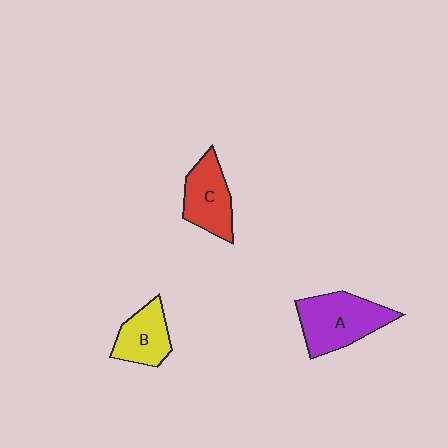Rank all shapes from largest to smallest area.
From largest to smallest: A (purple), C (red), B (yellow).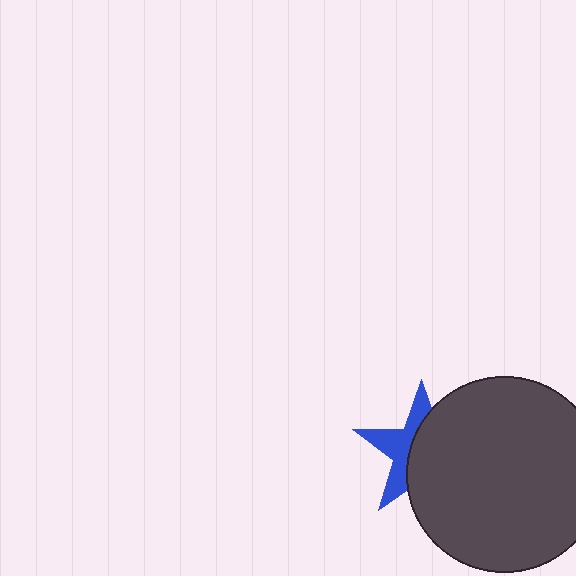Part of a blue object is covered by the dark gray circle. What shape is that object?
It is a star.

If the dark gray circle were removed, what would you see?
You would see the complete blue star.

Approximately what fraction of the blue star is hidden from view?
Roughly 58% of the blue star is hidden behind the dark gray circle.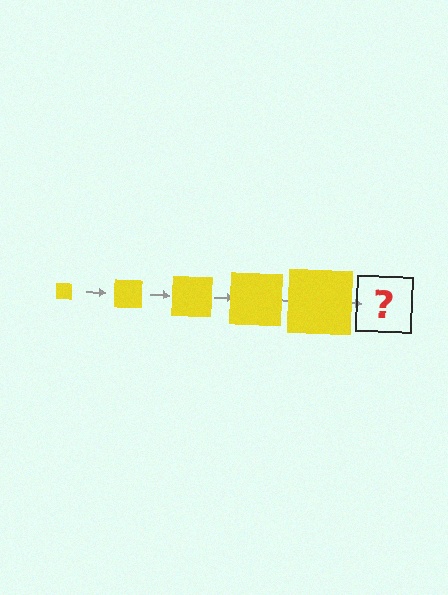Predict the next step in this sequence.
The next step is a yellow square, larger than the previous one.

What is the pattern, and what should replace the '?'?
The pattern is that the square gets progressively larger each step. The '?' should be a yellow square, larger than the previous one.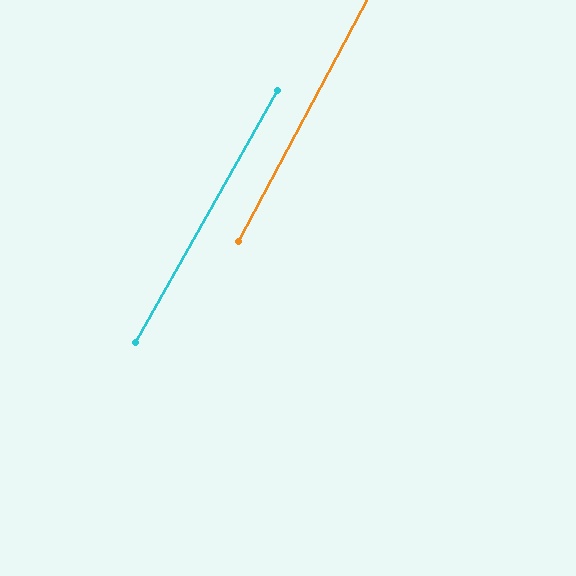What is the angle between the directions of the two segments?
Approximately 2 degrees.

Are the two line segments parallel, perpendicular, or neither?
Parallel — their directions differ by only 1.5°.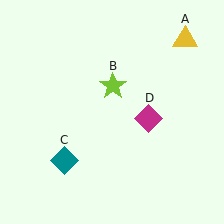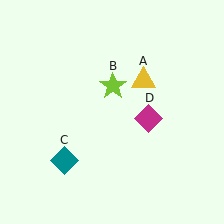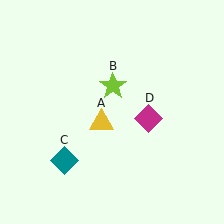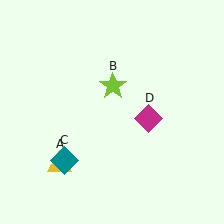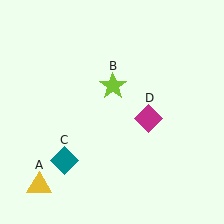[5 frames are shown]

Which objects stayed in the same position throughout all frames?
Lime star (object B) and teal diamond (object C) and magenta diamond (object D) remained stationary.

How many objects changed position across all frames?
1 object changed position: yellow triangle (object A).